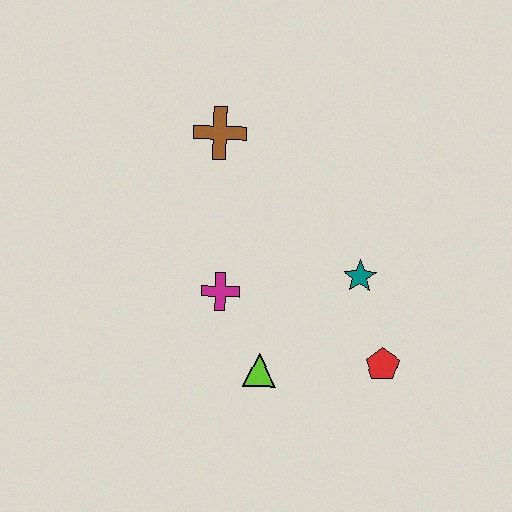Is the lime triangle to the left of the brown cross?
No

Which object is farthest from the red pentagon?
The brown cross is farthest from the red pentagon.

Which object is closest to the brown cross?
The magenta cross is closest to the brown cross.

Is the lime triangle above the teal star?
No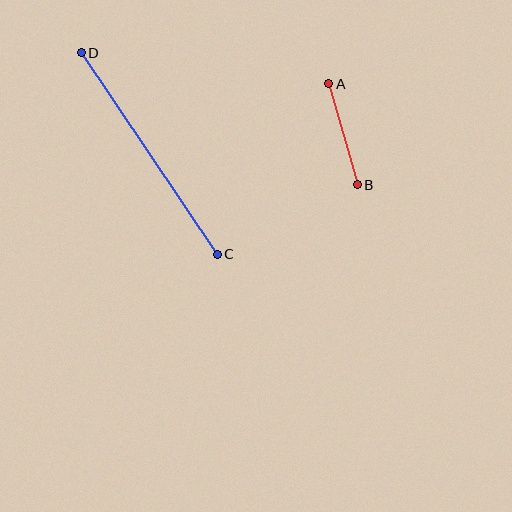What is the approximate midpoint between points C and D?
The midpoint is at approximately (149, 153) pixels.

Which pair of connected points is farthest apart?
Points C and D are farthest apart.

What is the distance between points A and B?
The distance is approximately 105 pixels.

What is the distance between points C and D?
The distance is approximately 243 pixels.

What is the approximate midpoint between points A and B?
The midpoint is at approximately (343, 134) pixels.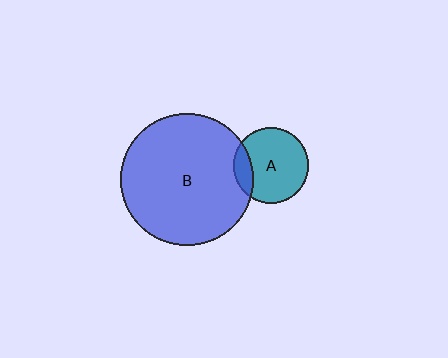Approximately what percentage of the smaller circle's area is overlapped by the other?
Approximately 15%.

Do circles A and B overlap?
Yes.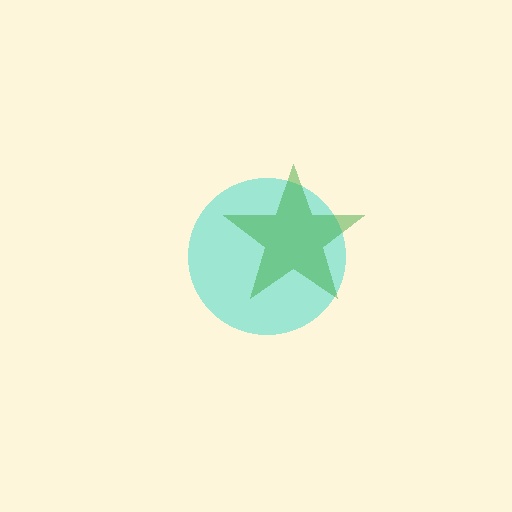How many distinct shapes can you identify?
There are 2 distinct shapes: a cyan circle, a green star.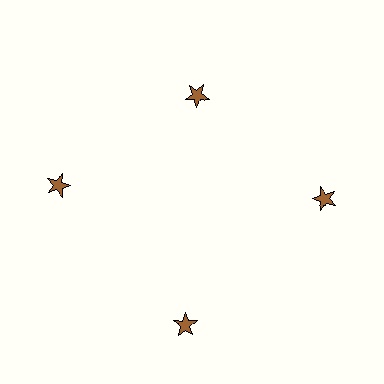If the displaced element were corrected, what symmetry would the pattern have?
It would have 4-fold rotational symmetry — the pattern would map onto itself every 90 degrees.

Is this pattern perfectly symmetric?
No. The 4 brown stars are arranged in a ring, but one element near the 12 o'clock position is pulled inward toward the center, breaking the 4-fold rotational symmetry.